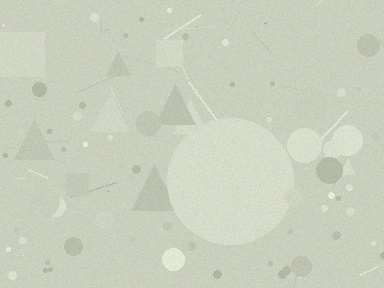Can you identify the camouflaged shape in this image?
The camouflaged shape is a circle.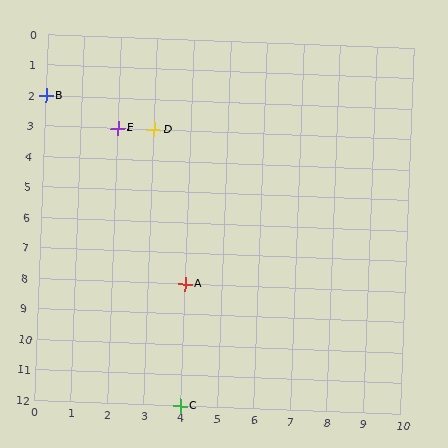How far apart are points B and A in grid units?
Points B and A are 4 columns and 6 rows apart (about 7.2 grid units diagonally).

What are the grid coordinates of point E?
Point E is at grid coordinates (2, 3).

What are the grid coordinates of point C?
Point C is at grid coordinates (4, 12).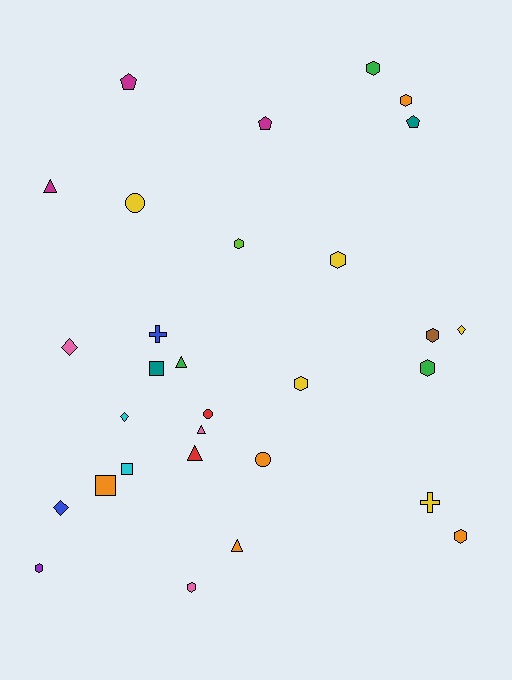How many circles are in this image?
There are 3 circles.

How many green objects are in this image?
There are 3 green objects.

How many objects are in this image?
There are 30 objects.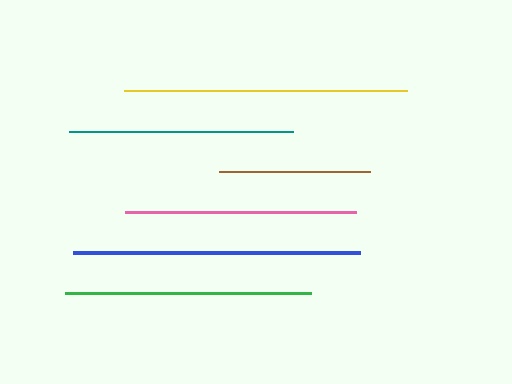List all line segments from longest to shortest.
From longest to shortest: blue, yellow, green, pink, teal, brown.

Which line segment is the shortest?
The brown line is the shortest at approximately 151 pixels.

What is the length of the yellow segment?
The yellow segment is approximately 282 pixels long.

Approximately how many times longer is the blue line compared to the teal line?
The blue line is approximately 1.3 times the length of the teal line.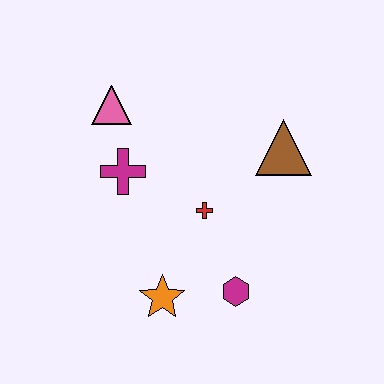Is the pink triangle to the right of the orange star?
No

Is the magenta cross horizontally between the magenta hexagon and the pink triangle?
Yes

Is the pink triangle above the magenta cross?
Yes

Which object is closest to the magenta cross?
The pink triangle is closest to the magenta cross.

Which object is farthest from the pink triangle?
The magenta hexagon is farthest from the pink triangle.